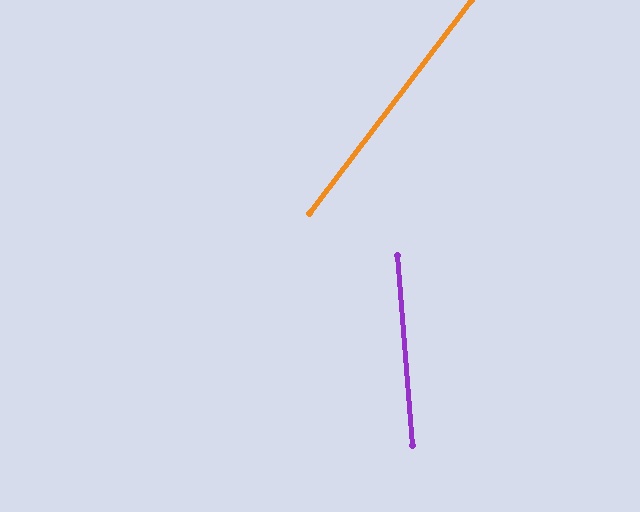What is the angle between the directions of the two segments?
Approximately 42 degrees.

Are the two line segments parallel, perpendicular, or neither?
Neither parallel nor perpendicular — they differ by about 42°.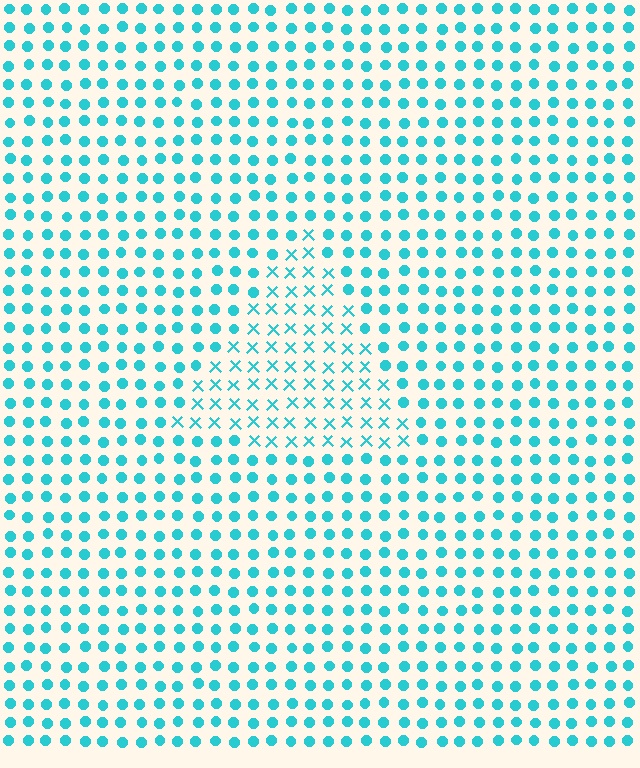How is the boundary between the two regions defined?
The boundary is defined by a change in element shape: X marks inside vs. circles outside. All elements share the same color and spacing.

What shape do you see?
I see a triangle.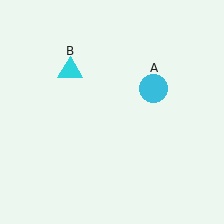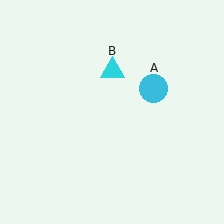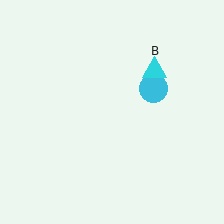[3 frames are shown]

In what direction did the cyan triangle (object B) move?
The cyan triangle (object B) moved right.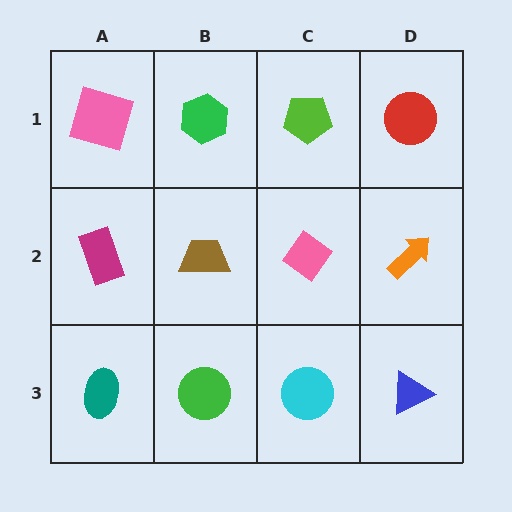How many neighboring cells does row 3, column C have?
3.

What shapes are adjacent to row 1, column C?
A pink diamond (row 2, column C), a green hexagon (row 1, column B), a red circle (row 1, column D).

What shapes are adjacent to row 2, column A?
A pink square (row 1, column A), a teal ellipse (row 3, column A), a brown trapezoid (row 2, column B).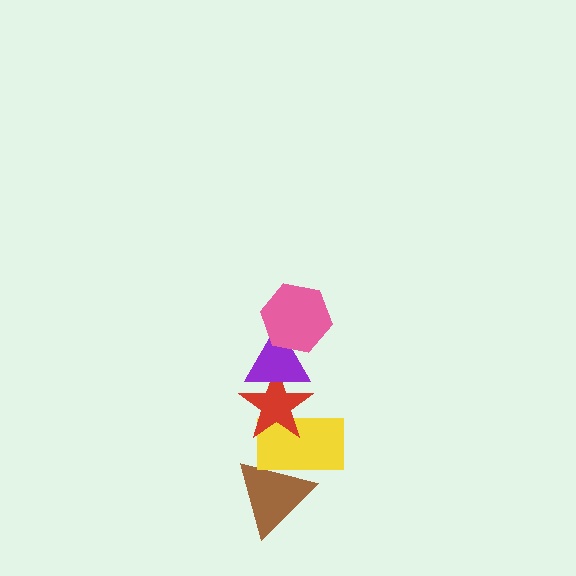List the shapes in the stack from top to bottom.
From top to bottom: the pink hexagon, the purple triangle, the red star, the yellow rectangle, the brown triangle.